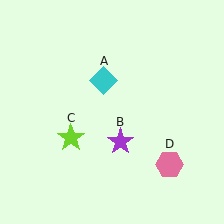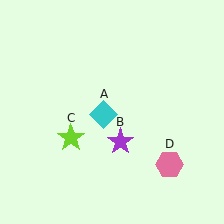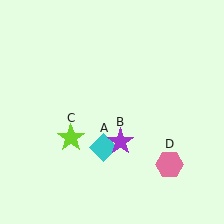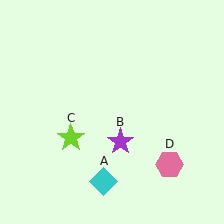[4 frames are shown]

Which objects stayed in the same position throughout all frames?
Purple star (object B) and lime star (object C) and pink hexagon (object D) remained stationary.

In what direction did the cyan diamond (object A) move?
The cyan diamond (object A) moved down.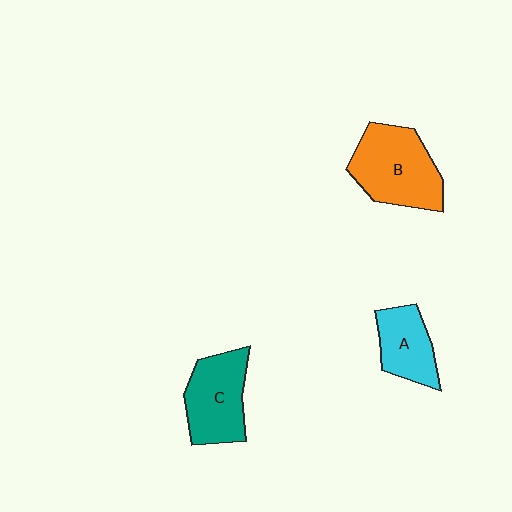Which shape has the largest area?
Shape B (orange).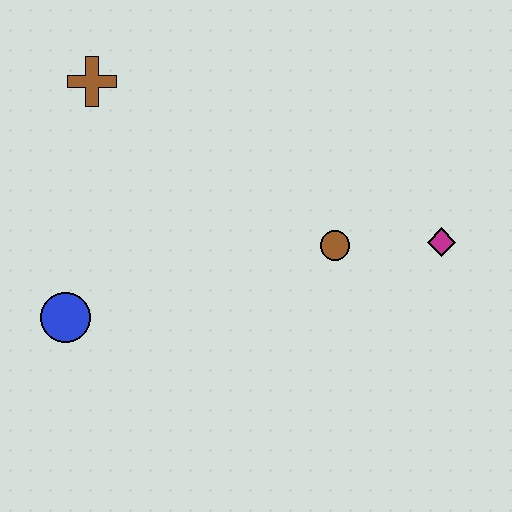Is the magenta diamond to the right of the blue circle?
Yes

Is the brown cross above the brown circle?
Yes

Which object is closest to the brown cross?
The blue circle is closest to the brown cross.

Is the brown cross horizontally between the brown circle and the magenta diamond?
No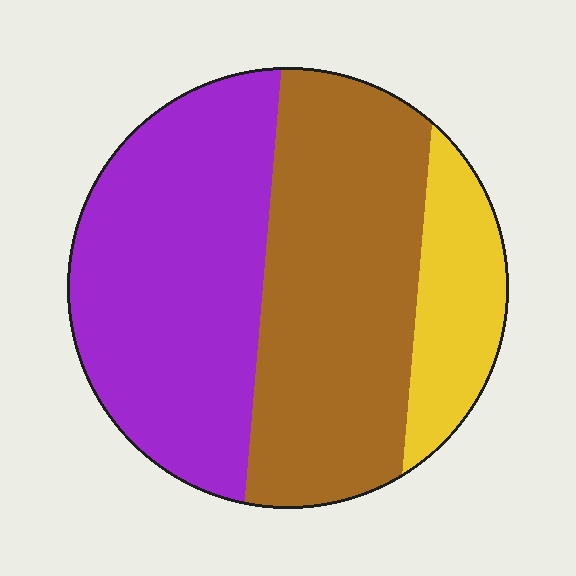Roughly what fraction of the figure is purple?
Purple covers roughly 45% of the figure.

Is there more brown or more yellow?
Brown.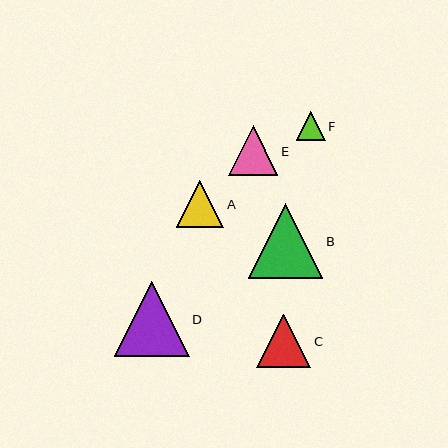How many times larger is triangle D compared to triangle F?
Triangle D is approximately 2.6 times the size of triangle F.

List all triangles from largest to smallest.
From largest to smallest: D, B, C, E, A, F.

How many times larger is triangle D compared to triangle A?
Triangle D is approximately 1.6 times the size of triangle A.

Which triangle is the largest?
Triangle D is the largest with a size of approximately 75 pixels.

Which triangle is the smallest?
Triangle F is the smallest with a size of approximately 29 pixels.